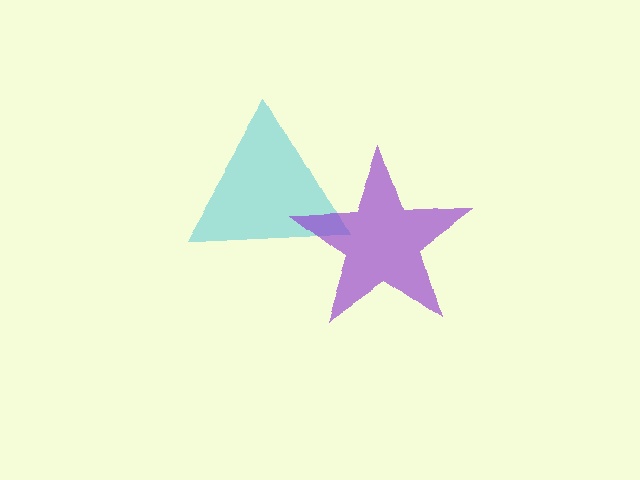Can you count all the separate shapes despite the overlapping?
Yes, there are 2 separate shapes.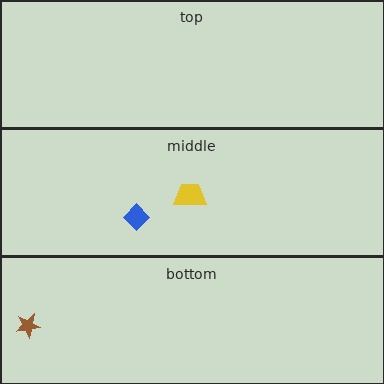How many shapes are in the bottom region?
1.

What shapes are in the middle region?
The yellow trapezoid, the blue diamond.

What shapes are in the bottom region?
The brown star.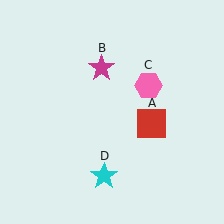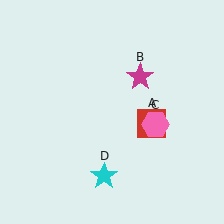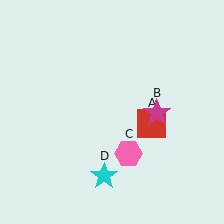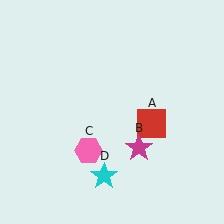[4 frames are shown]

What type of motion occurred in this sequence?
The magenta star (object B), pink hexagon (object C) rotated clockwise around the center of the scene.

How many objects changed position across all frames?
2 objects changed position: magenta star (object B), pink hexagon (object C).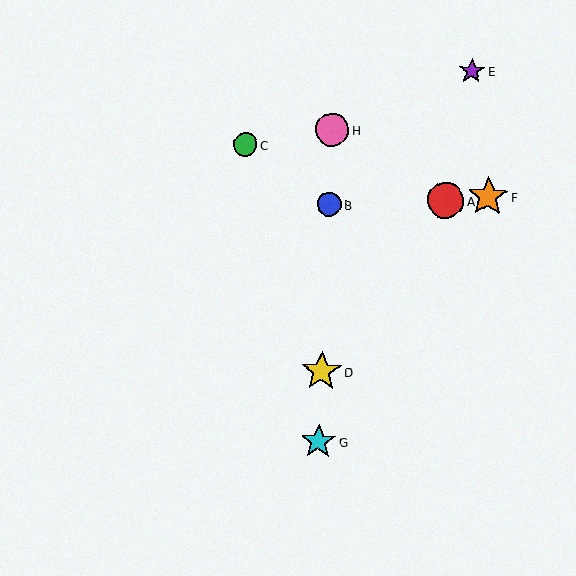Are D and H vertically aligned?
Yes, both are at x≈321.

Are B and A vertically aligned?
No, B is at x≈329 and A is at x≈446.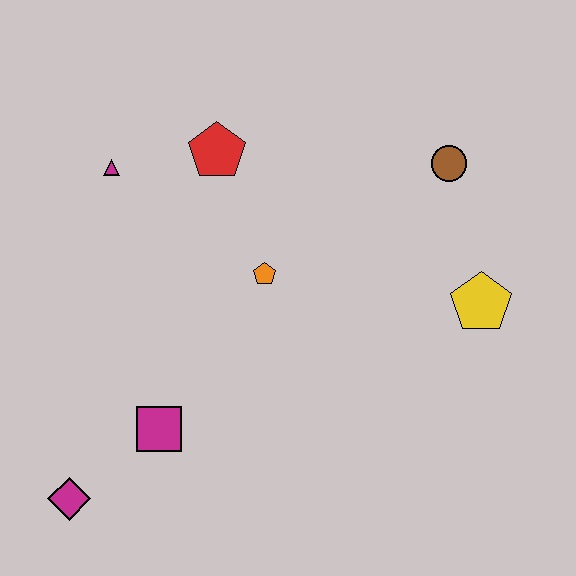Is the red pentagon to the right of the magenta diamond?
Yes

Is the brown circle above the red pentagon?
No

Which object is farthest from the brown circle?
The magenta diamond is farthest from the brown circle.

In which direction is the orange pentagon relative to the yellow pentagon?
The orange pentagon is to the left of the yellow pentagon.